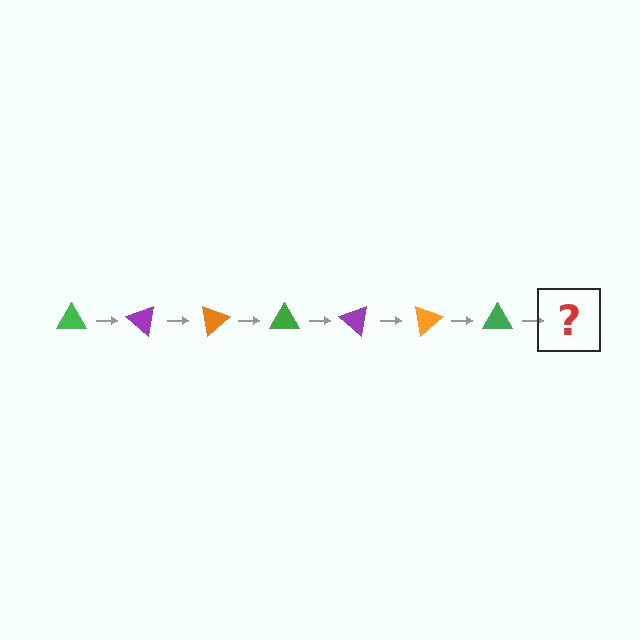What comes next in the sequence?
The next element should be a purple triangle, rotated 280 degrees from the start.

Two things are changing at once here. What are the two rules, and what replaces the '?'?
The two rules are that it rotates 40 degrees each step and the color cycles through green, purple, and orange. The '?' should be a purple triangle, rotated 280 degrees from the start.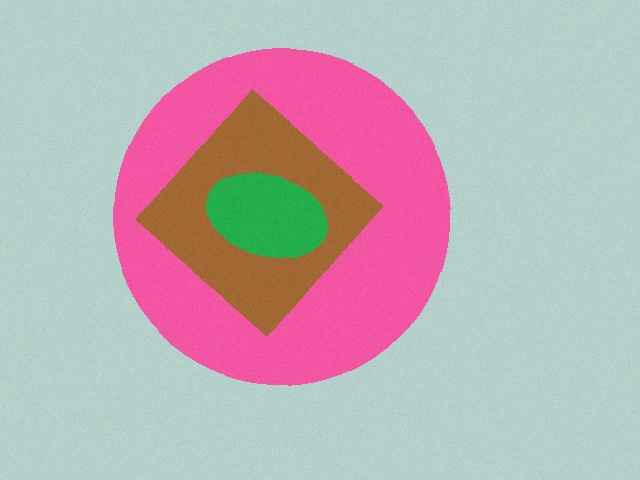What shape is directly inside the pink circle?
The brown diamond.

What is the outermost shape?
The pink circle.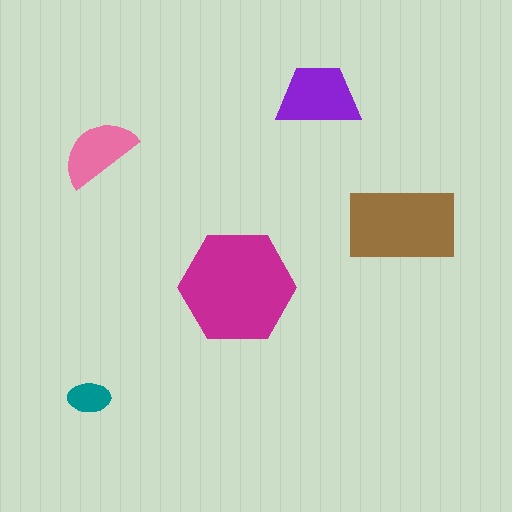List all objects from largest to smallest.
The magenta hexagon, the brown rectangle, the purple trapezoid, the pink semicircle, the teal ellipse.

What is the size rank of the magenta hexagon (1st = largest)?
1st.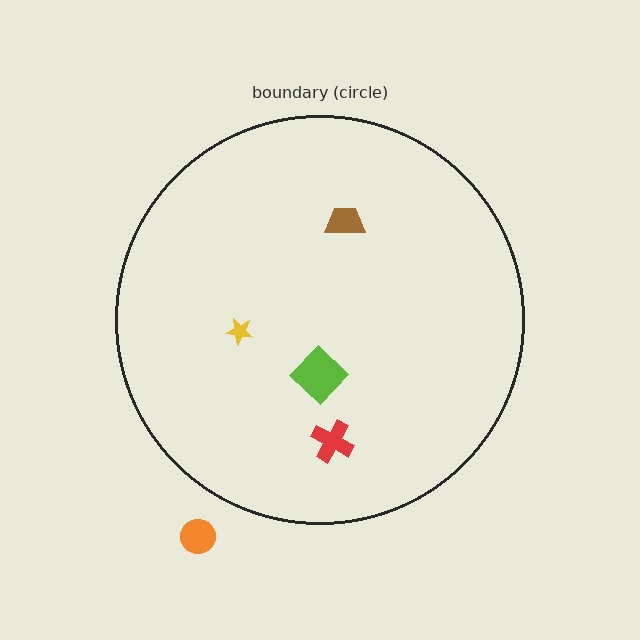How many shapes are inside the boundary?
4 inside, 1 outside.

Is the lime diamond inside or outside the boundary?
Inside.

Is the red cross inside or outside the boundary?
Inside.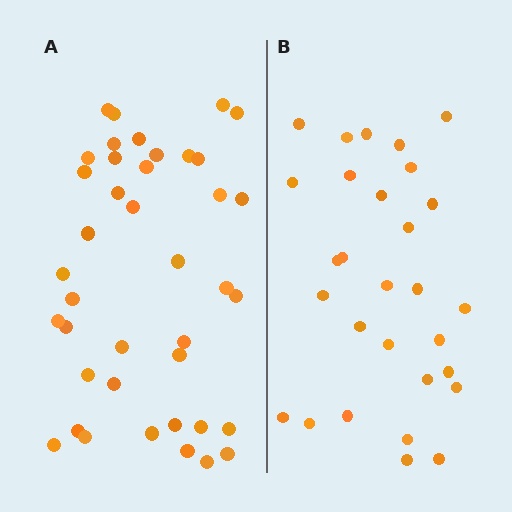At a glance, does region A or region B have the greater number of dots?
Region A (the left region) has more dots.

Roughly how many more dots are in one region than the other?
Region A has roughly 12 or so more dots than region B.